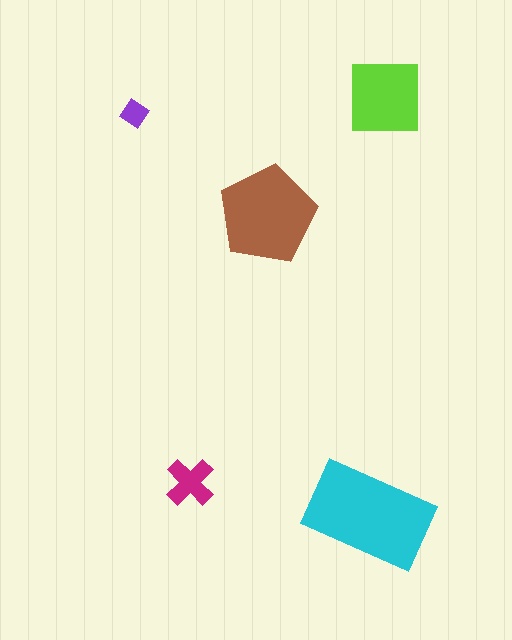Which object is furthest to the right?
The lime square is rightmost.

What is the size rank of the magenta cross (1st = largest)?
4th.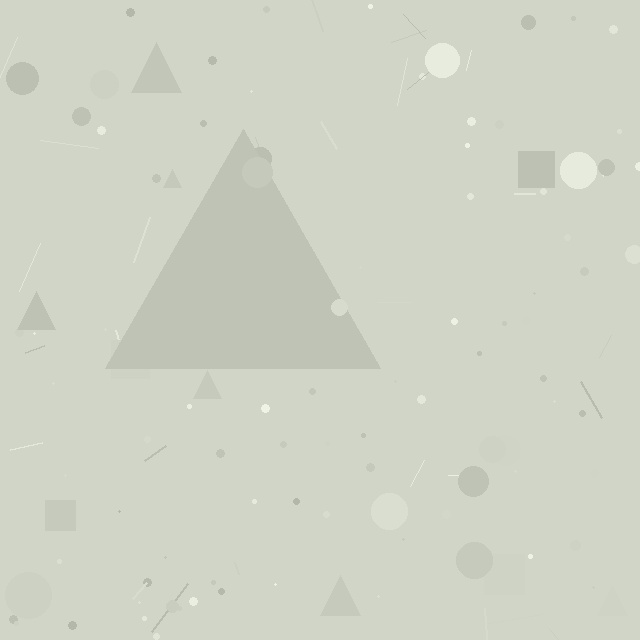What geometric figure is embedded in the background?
A triangle is embedded in the background.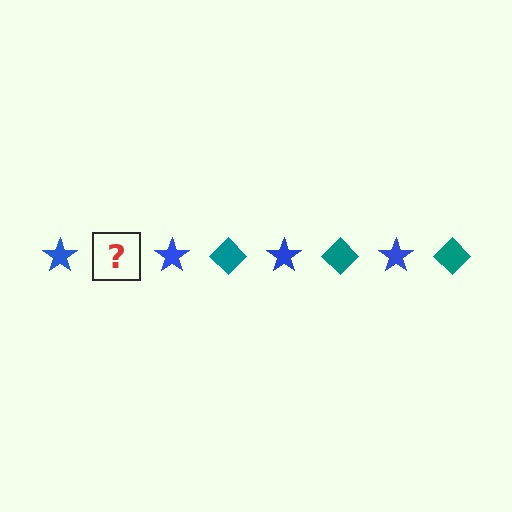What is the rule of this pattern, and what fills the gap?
The rule is that the pattern alternates between blue star and teal diamond. The gap should be filled with a teal diamond.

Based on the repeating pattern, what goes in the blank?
The blank should be a teal diamond.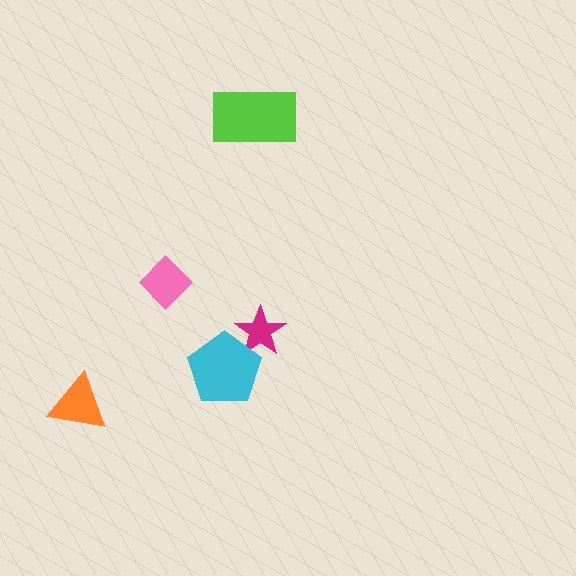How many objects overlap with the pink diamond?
0 objects overlap with the pink diamond.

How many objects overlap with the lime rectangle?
0 objects overlap with the lime rectangle.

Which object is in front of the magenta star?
The cyan pentagon is in front of the magenta star.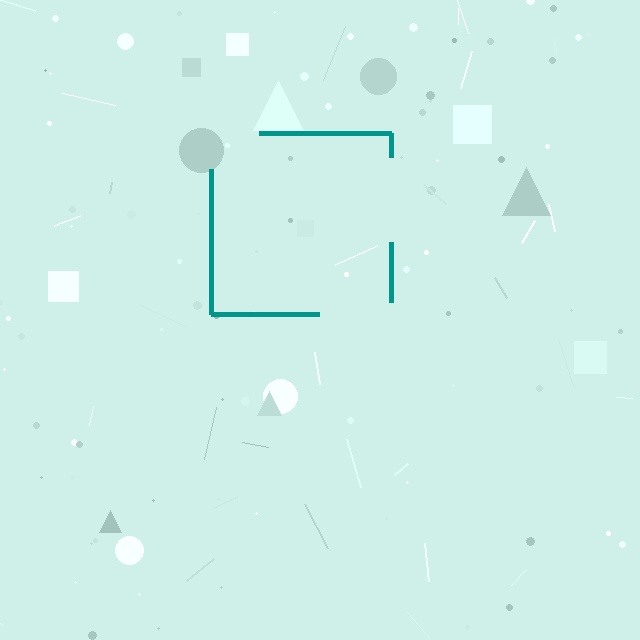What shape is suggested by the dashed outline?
The dashed outline suggests a square.